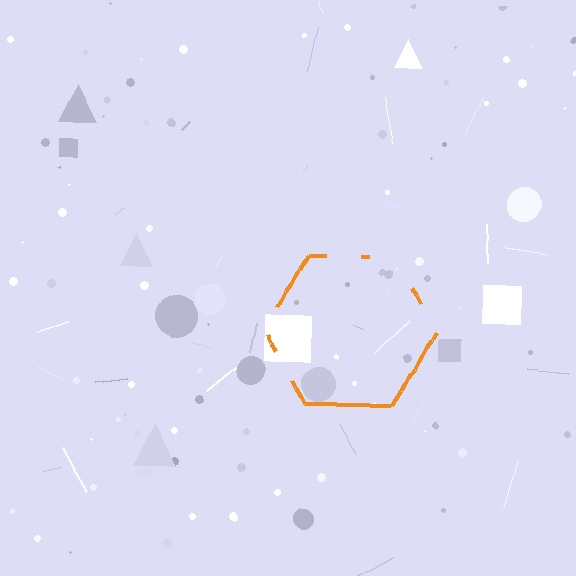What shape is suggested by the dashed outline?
The dashed outline suggests a hexagon.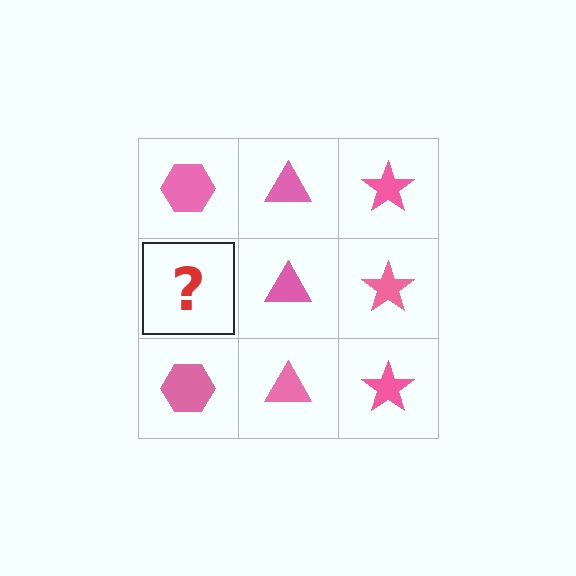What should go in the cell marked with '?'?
The missing cell should contain a pink hexagon.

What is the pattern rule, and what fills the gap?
The rule is that each column has a consistent shape. The gap should be filled with a pink hexagon.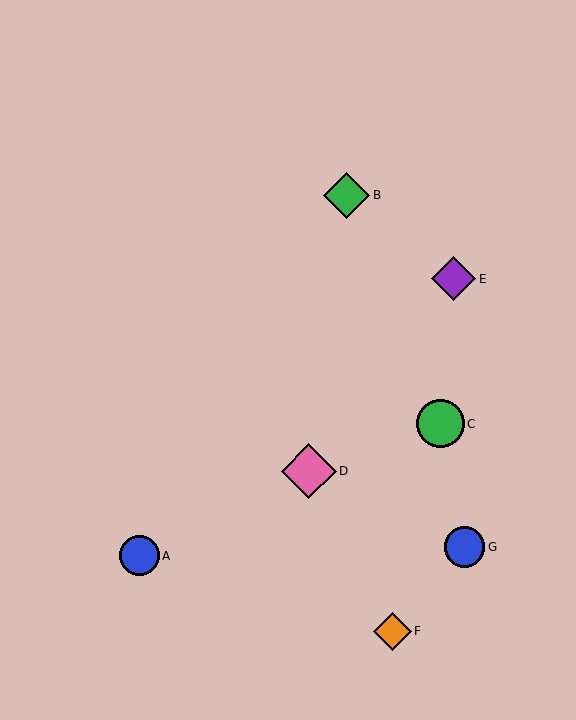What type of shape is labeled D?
Shape D is a pink diamond.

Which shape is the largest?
The pink diamond (labeled D) is the largest.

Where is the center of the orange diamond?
The center of the orange diamond is at (393, 631).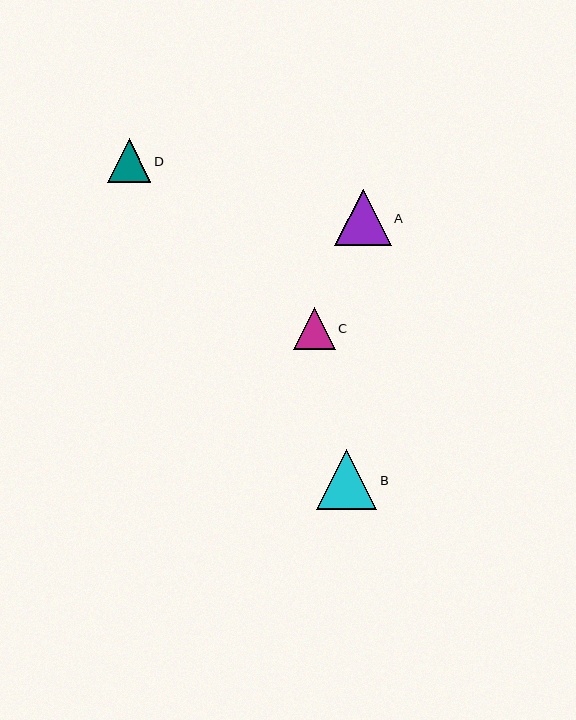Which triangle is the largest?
Triangle B is the largest with a size of approximately 60 pixels.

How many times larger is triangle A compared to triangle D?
Triangle A is approximately 1.3 times the size of triangle D.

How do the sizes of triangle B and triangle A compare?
Triangle B and triangle A are approximately the same size.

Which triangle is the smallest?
Triangle C is the smallest with a size of approximately 42 pixels.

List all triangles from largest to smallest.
From largest to smallest: B, A, D, C.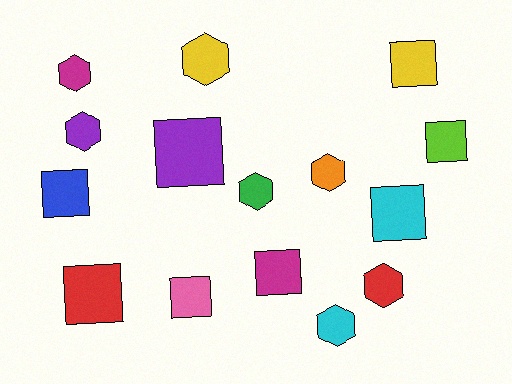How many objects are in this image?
There are 15 objects.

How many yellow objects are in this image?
There are 2 yellow objects.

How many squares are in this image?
There are 8 squares.